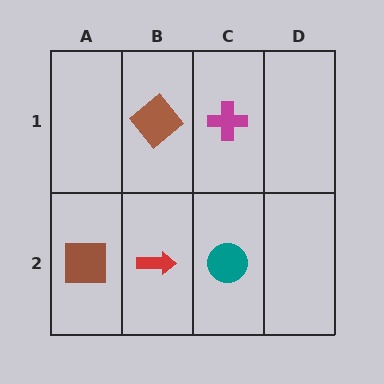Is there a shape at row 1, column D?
No, that cell is empty.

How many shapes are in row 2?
3 shapes.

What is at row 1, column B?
A brown diamond.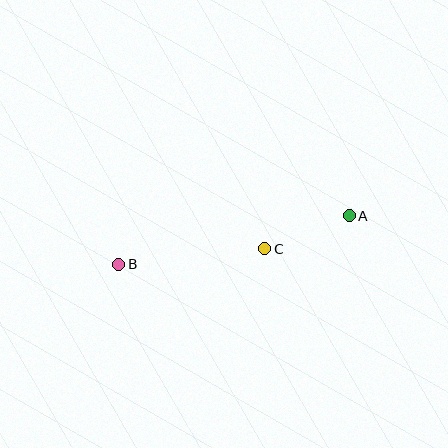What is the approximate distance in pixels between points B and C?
The distance between B and C is approximately 147 pixels.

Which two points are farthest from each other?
Points A and B are farthest from each other.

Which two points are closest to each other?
Points A and C are closest to each other.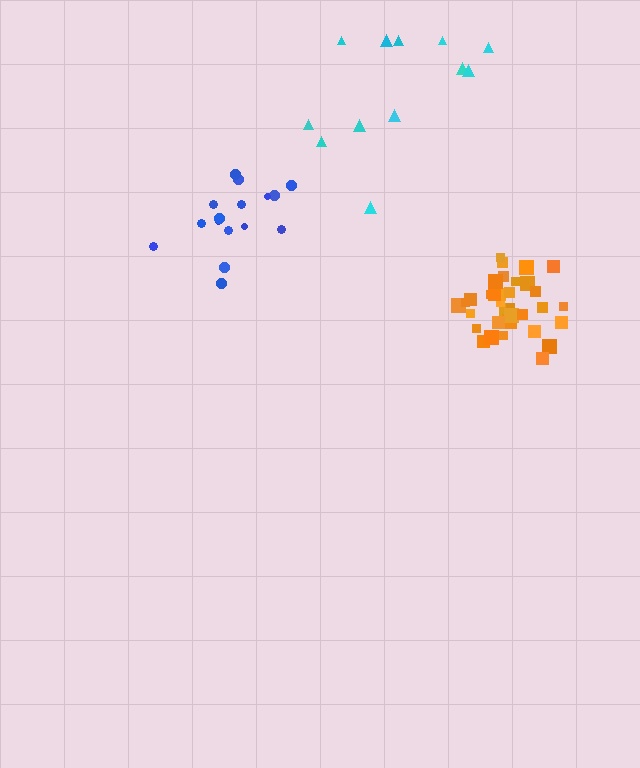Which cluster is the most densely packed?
Orange.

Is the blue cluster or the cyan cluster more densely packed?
Blue.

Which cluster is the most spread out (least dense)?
Cyan.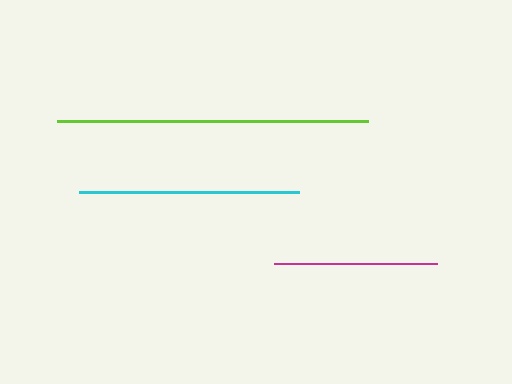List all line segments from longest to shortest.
From longest to shortest: lime, cyan, magenta.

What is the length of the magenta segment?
The magenta segment is approximately 163 pixels long.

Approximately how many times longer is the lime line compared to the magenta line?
The lime line is approximately 1.9 times the length of the magenta line.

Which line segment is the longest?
The lime line is the longest at approximately 311 pixels.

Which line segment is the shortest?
The magenta line is the shortest at approximately 163 pixels.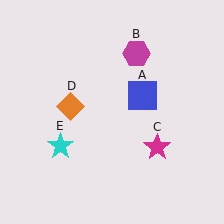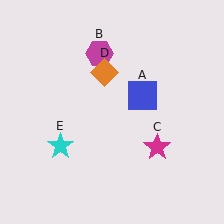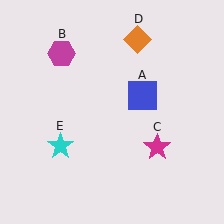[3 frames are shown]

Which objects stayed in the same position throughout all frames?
Blue square (object A) and magenta star (object C) and cyan star (object E) remained stationary.